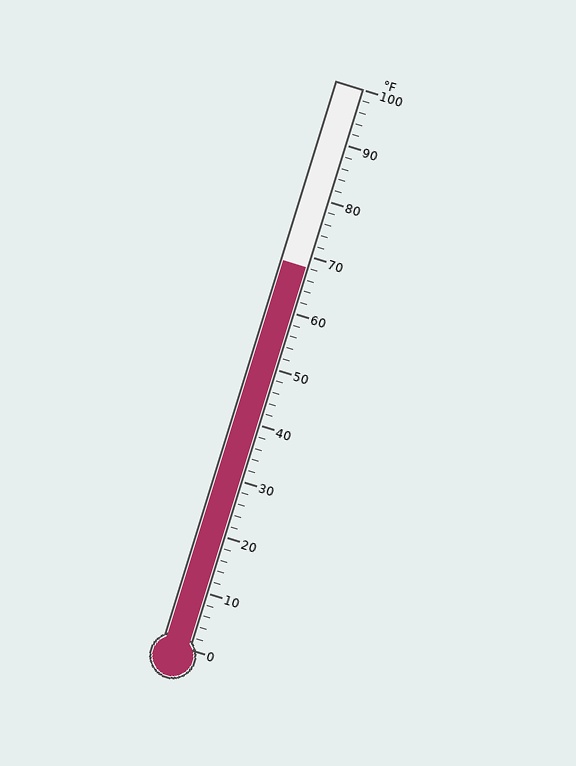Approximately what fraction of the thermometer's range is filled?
The thermometer is filled to approximately 70% of its range.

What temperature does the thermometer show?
The thermometer shows approximately 68°F.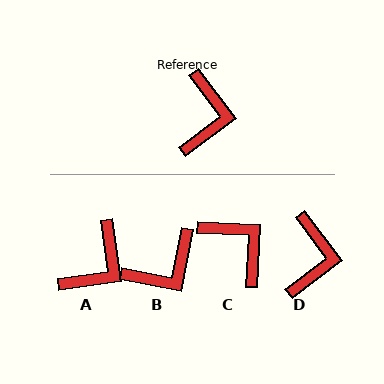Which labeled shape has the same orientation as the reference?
D.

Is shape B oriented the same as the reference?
No, it is off by about 48 degrees.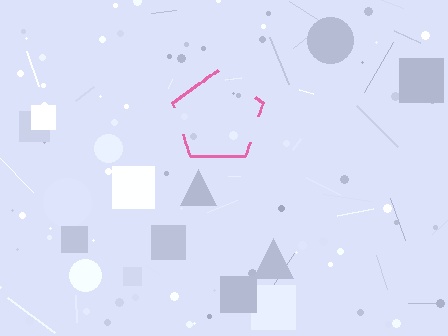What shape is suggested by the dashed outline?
The dashed outline suggests a pentagon.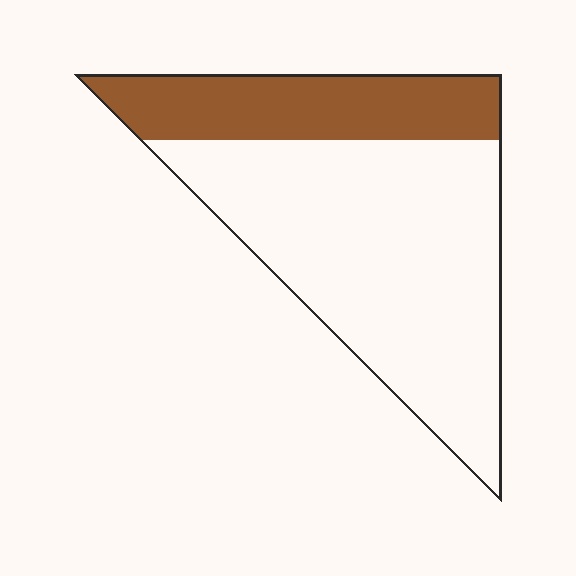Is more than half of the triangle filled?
No.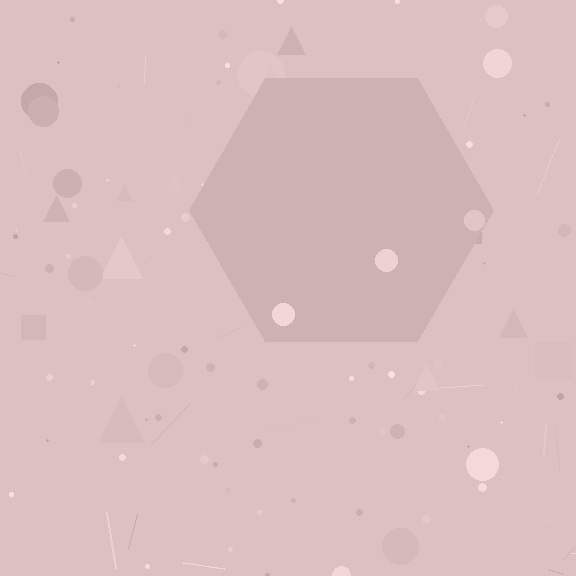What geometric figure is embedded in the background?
A hexagon is embedded in the background.